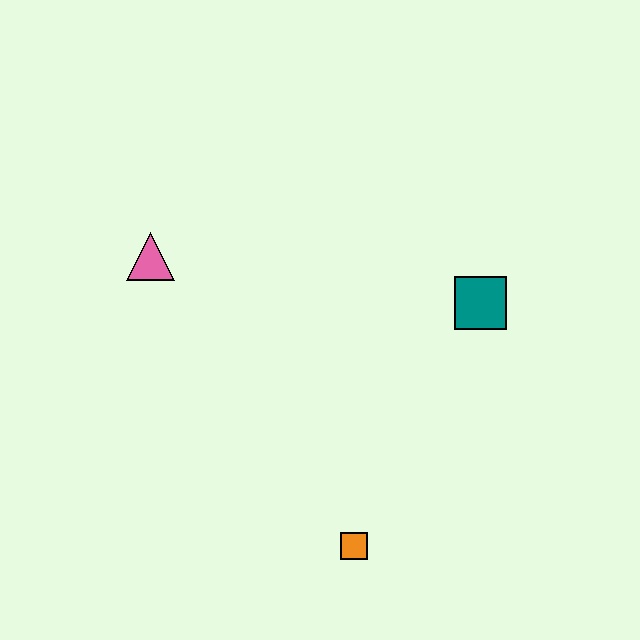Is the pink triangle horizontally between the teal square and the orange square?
No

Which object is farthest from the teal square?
The pink triangle is farthest from the teal square.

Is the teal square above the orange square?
Yes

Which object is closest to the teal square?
The orange square is closest to the teal square.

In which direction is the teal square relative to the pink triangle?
The teal square is to the right of the pink triangle.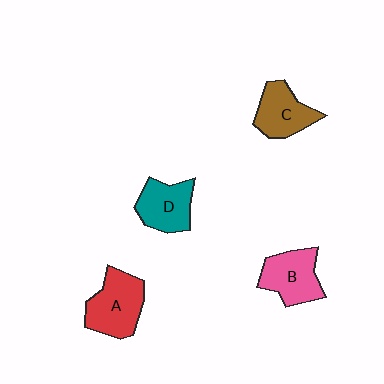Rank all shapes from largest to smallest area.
From largest to smallest: A (red), B (pink), D (teal), C (brown).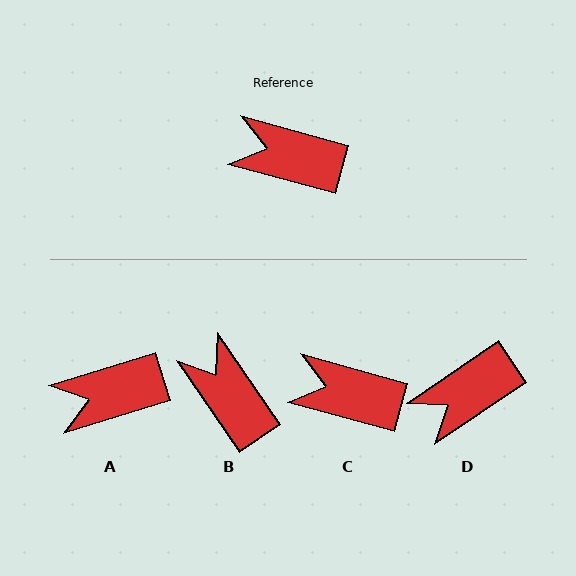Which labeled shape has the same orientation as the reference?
C.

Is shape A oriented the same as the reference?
No, it is off by about 32 degrees.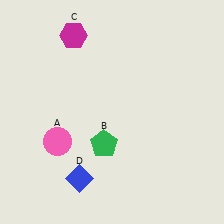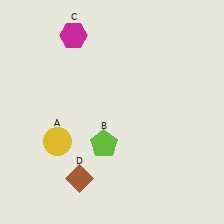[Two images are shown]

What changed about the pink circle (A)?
In Image 1, A is pink. In Image 2, it changed to yellow.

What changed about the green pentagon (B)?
In Image 1, B is green. In Image 2, it changed to lime.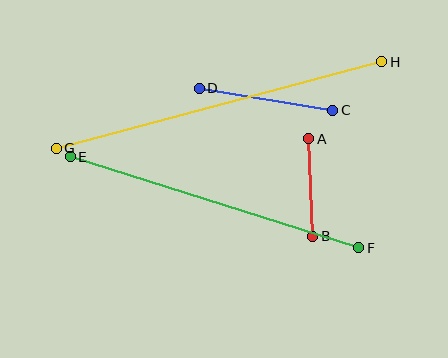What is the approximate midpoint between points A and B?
The midpoint is at approximately (311, 188) pixels.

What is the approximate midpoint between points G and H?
The midpoint is at approximately (219, 105) pixels.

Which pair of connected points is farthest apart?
Points G and H are farthest apart.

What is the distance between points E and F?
The distance is approximately 303 pixels.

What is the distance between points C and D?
The distance is approximately 135 pixels.